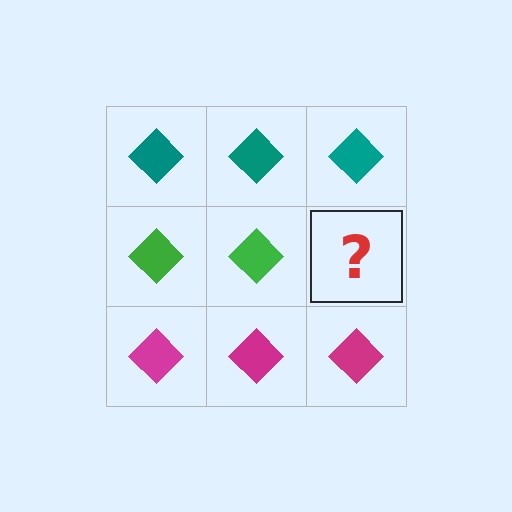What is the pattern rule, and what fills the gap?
The rule is that each row has a consistent color. The gap should be filled with a green diamond.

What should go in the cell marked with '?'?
The missing cell should contain a green diamond.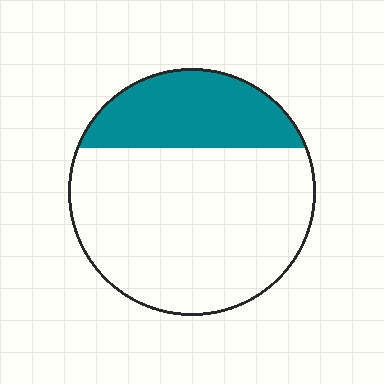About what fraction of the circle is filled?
About one quarter (1/4).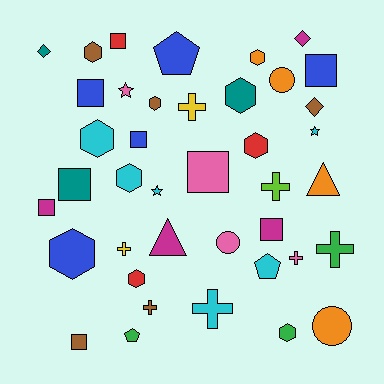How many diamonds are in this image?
There are 3 diamonds.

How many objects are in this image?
There are 40 objects.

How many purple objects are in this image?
There are no purple objects.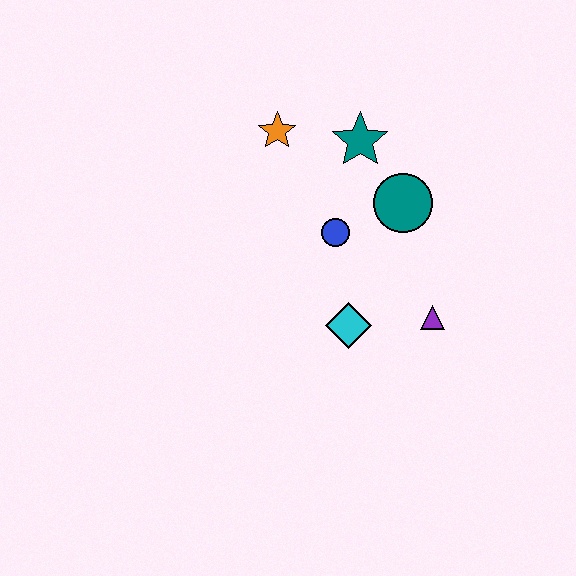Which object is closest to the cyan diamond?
The purple triangle is closest to the cyan diamond.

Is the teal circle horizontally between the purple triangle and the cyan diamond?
Yes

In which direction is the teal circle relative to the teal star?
The teal circle is below the teal star.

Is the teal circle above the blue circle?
Yes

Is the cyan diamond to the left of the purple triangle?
Yes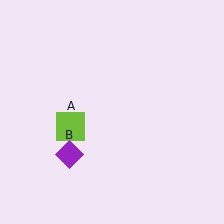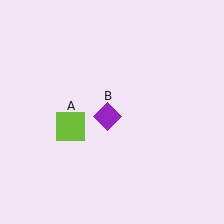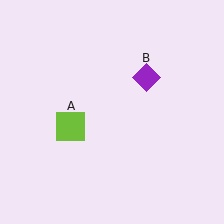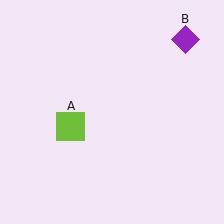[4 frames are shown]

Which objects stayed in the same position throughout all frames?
Lime square (object A) remained stationary.